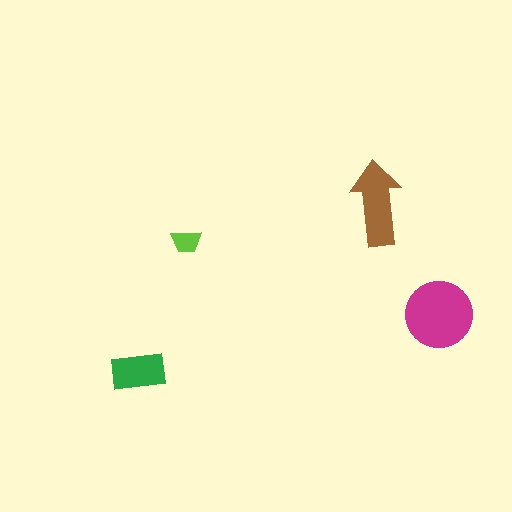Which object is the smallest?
The lime trapezoid.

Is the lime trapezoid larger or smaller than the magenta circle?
Smaller.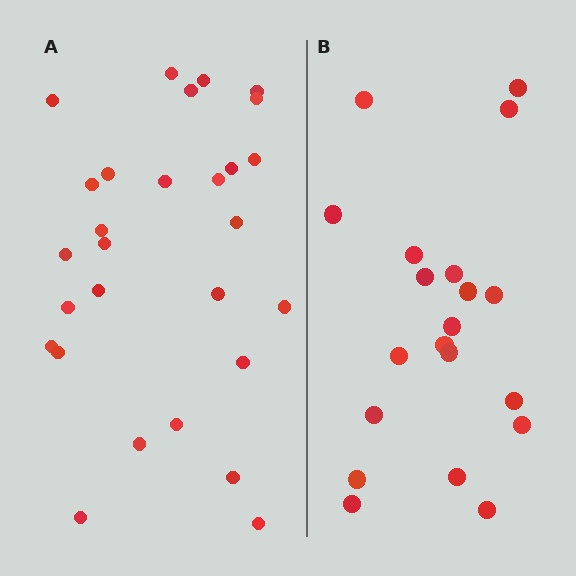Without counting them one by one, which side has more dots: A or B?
Region A (the left region) has more dots.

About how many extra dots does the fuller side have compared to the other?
Region A has roughly 8 or so more dots than region B.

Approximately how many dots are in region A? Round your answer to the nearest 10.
About 30 dots. (The exact count is 28, which rounds to 30.)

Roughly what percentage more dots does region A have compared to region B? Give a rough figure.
About 40% more.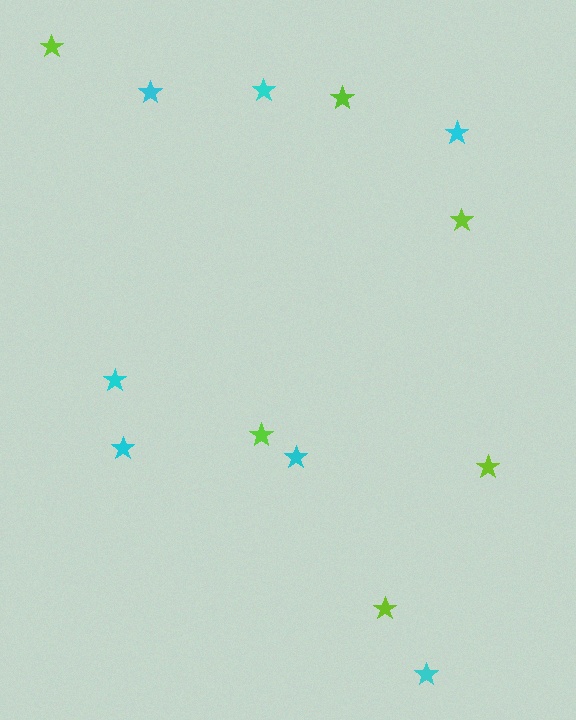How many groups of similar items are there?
There are 2 groups: one group of lime stars (6) and one group of cyan stars (7).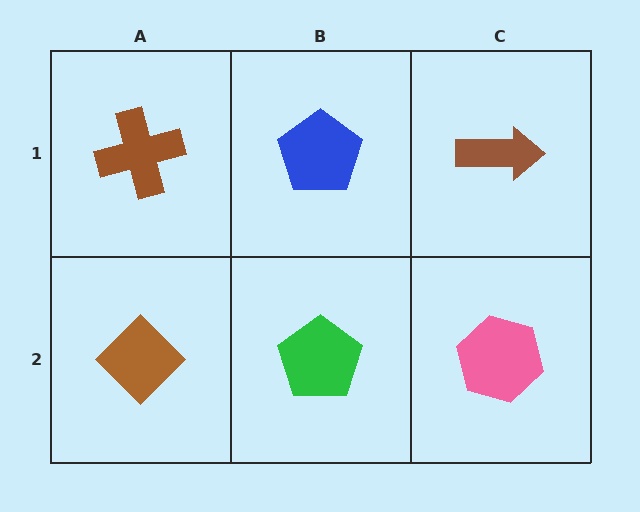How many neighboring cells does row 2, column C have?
2.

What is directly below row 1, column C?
A pink hexagon.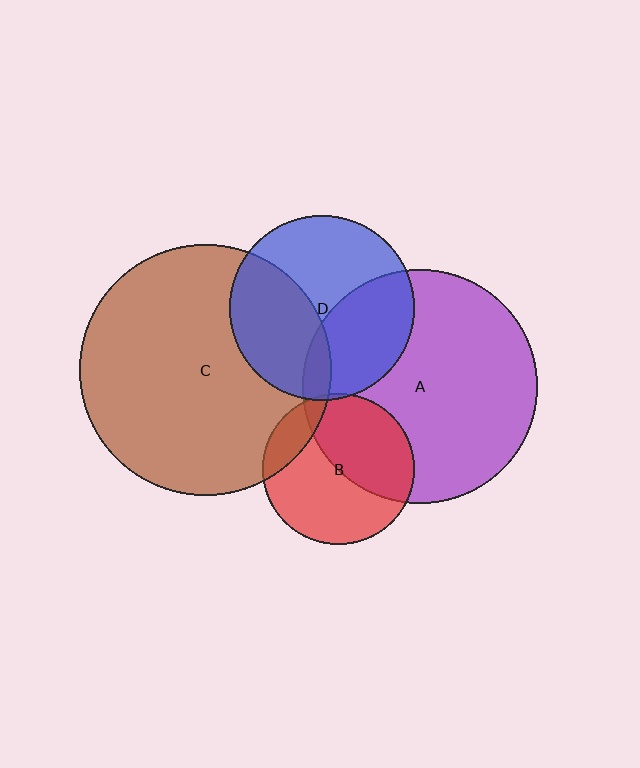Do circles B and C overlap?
Yes.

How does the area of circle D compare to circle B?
Approximately 1.5 times.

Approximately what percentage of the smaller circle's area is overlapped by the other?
Approximately 15%.